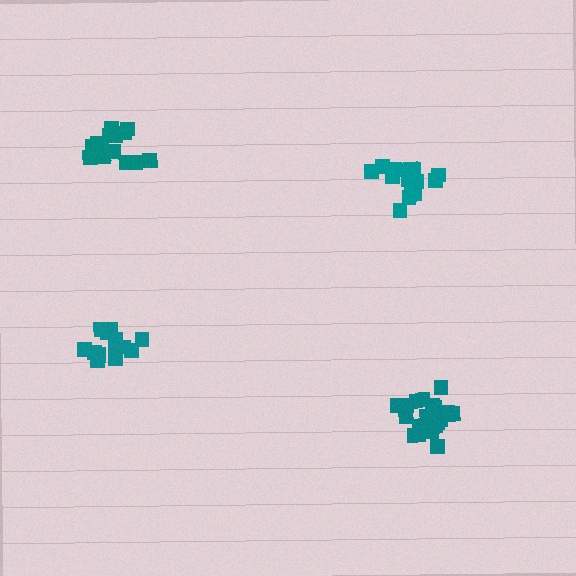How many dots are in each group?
Group 1: 21 dots, Group 2: 16 dots, Group 3: 18 dots, Group 4: 15 dots (70 total).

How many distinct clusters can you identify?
There are 4 distinct clusters.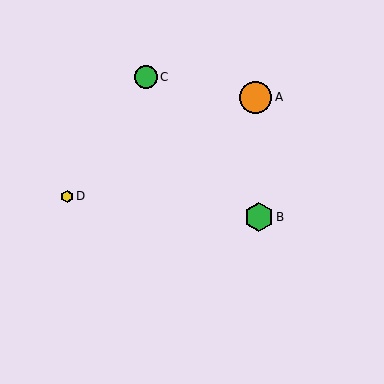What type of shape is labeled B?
Shape B is a green hexagon.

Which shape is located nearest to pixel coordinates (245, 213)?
The green hexagon (labeled B) at (259, 217) is nearest to that location.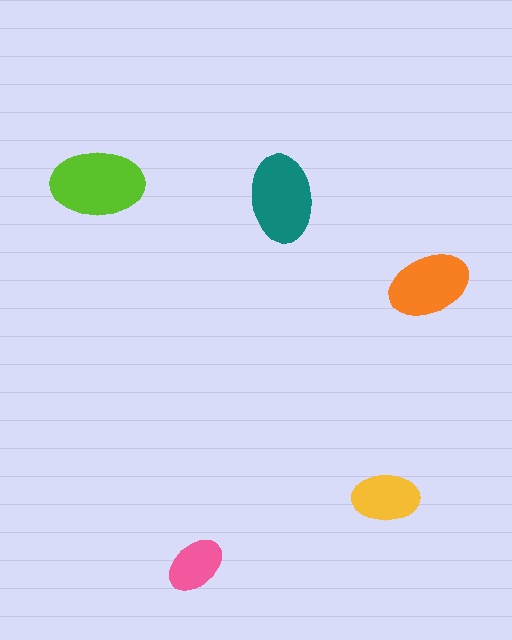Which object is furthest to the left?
The lime ellipse is leftmost.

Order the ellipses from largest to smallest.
the lime one, the teal one, the orange one, the yellow one, the pink one.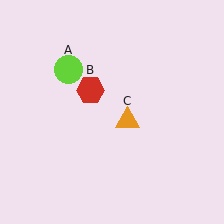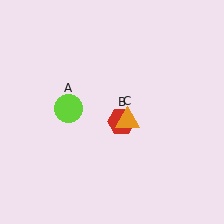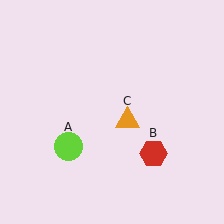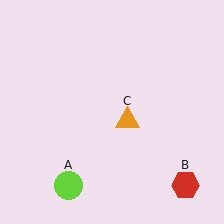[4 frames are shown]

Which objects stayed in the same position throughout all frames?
Orange triangle (object C) remained stationary.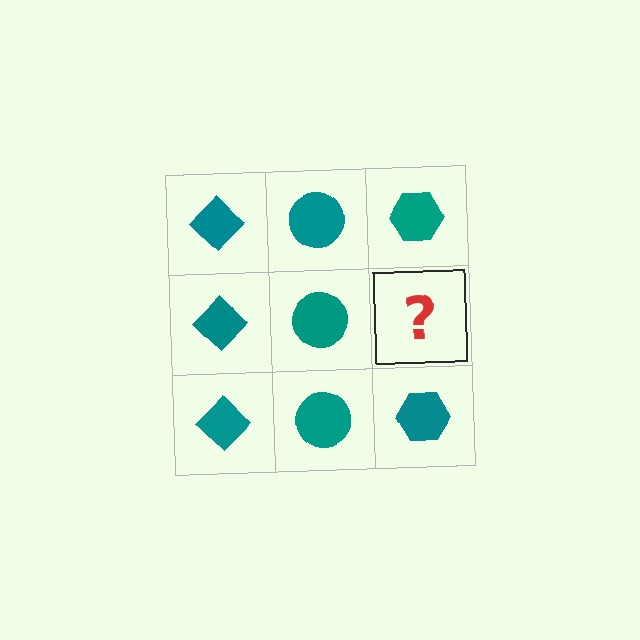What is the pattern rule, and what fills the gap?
The rule is that each column has a consistent shape. The gap should be filled with a teal hexagon.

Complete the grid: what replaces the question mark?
The question mark should be replaced with a teal hexagon.